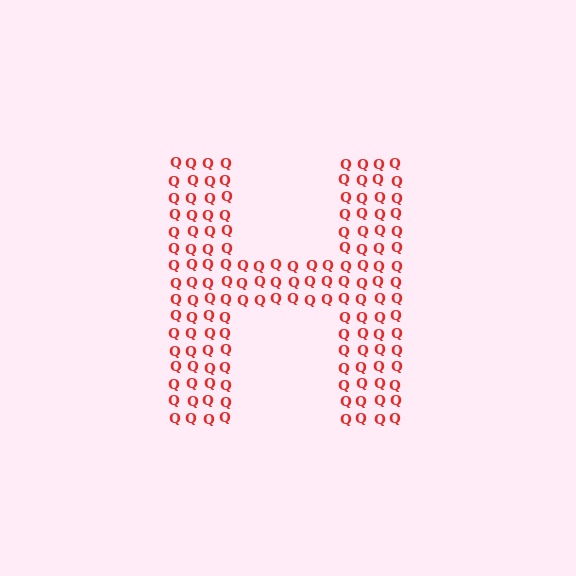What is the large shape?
The large shape is the letter H.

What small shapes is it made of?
It is made of small letter Q's.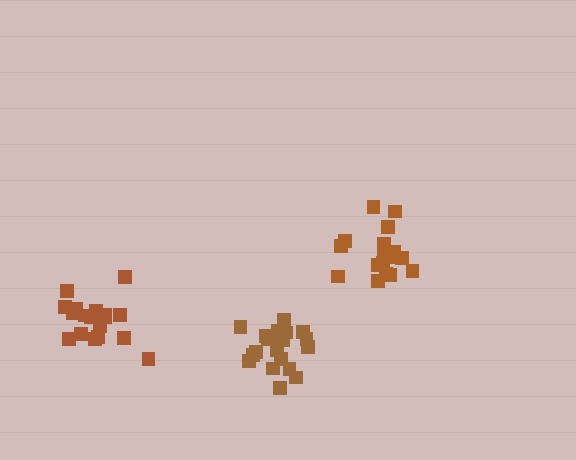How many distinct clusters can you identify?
There are 3 distinct clusters.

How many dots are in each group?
Group 1: 18 dots, Group 2: 18 dots, Group 3: 20 dots (56 total).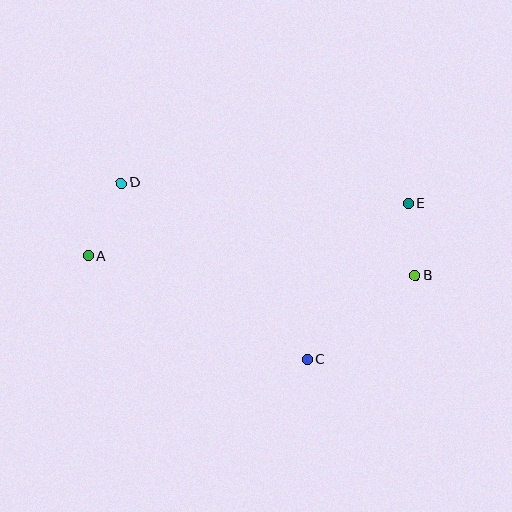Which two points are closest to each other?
Points B and E are closest to each other.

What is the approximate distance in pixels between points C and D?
The distance between C and D is approximately 256 pixels.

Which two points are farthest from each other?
Points A and B are farthest from each other.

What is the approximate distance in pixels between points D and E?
The distance between D and E is approximately 287 pixels.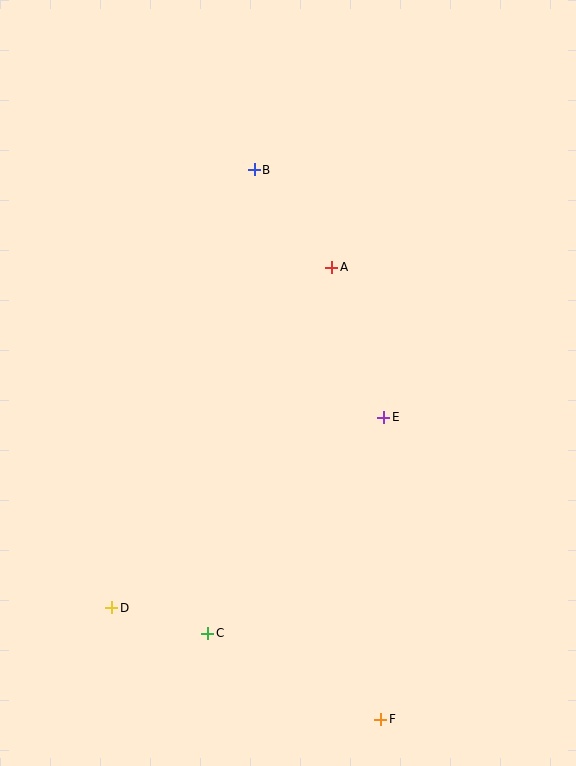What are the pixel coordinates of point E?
Point E is at (384, 417).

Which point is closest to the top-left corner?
Point B is closest to the top-left corner.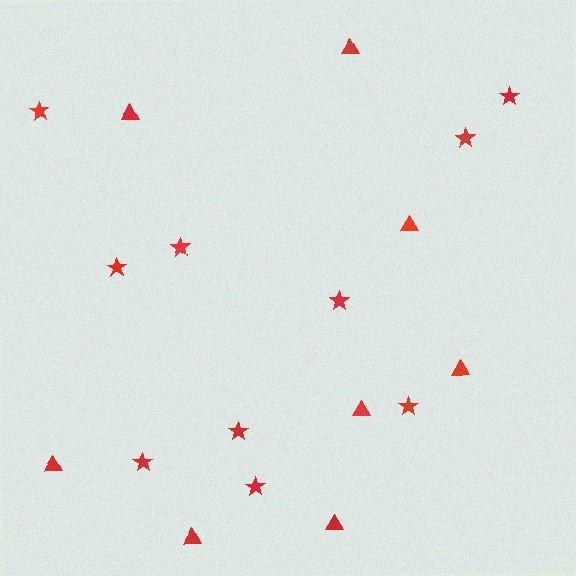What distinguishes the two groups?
There are 2 groups: one group of stars (10) and one group of triangles (8).